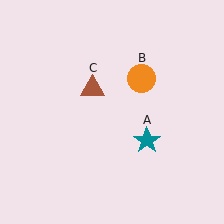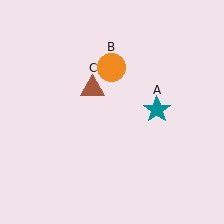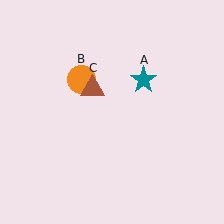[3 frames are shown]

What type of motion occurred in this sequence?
The teal star (object A), orange circle (object B) rotated counterclockwise around the center of the scene.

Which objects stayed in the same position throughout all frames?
Brown triangle (object C) remained stationary.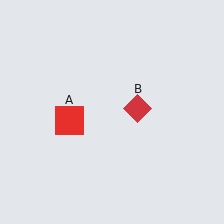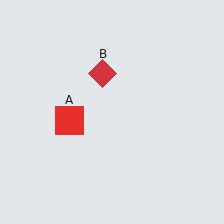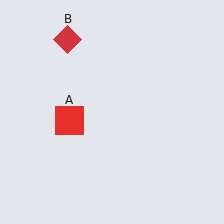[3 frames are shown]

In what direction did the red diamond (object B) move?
The red diamond (object B) moved up and to the left.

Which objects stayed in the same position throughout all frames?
Red square (object A) remained stationary.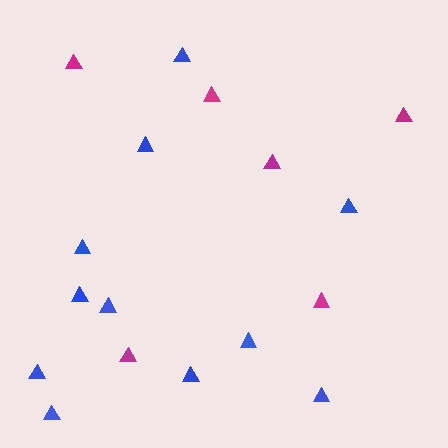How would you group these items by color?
There are 2 groups: one group of blue triangles (11) and one group of magenta triangles (6).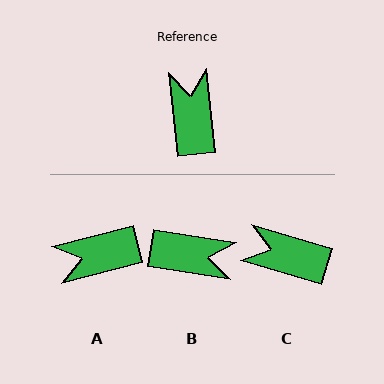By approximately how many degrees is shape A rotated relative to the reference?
Approximately 98 degrees counter-clockwise.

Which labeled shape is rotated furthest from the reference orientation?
B, about 106 degrees away.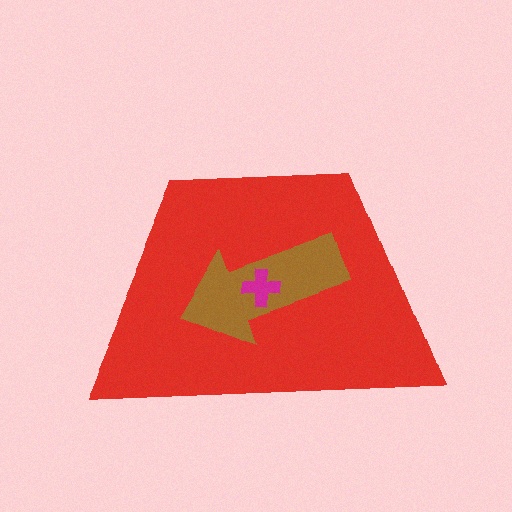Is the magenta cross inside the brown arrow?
Yes.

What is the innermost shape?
The magenta cross.